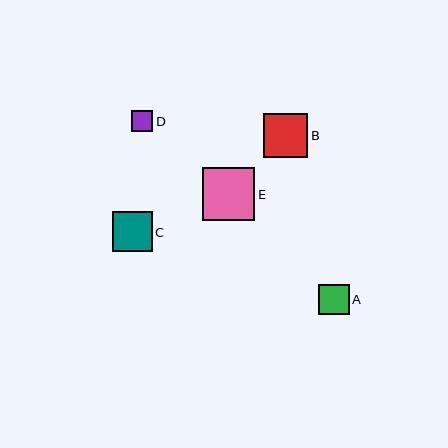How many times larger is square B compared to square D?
Square B is approximately 2.1 times the size of square D.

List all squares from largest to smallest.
From largest to smallest: E, B, C, A, D.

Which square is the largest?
Square E is the largest with a size of approximately 53 pixels.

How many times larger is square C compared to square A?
Square C is approximately 1.3 times the size of square A.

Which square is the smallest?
Square D is the smallest with a size of approximately 21 pixels.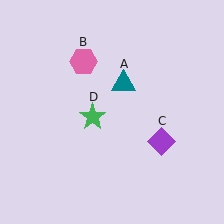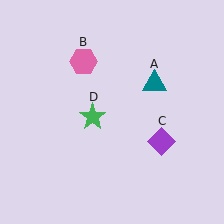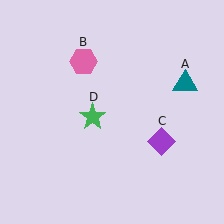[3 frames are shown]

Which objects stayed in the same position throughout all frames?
Pink hexagon (object B) and purple diamond (object C) and green star (object D) remained stationary.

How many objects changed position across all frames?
1 object changed position: teal triangle (object A).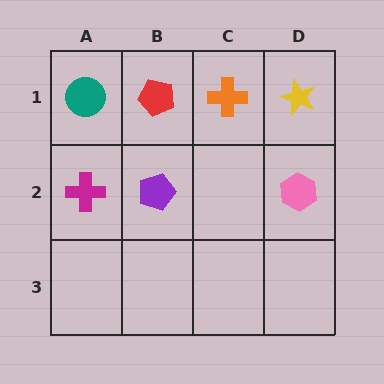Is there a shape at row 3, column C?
No, that cell is empty.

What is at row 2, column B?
A purple pentagon.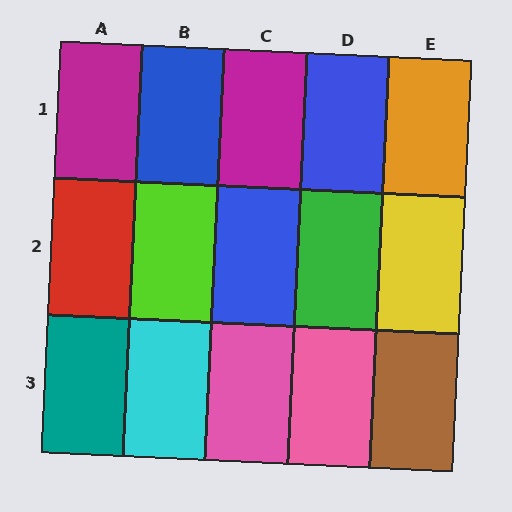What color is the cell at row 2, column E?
Yellow.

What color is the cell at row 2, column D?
Green.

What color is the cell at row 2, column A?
Red.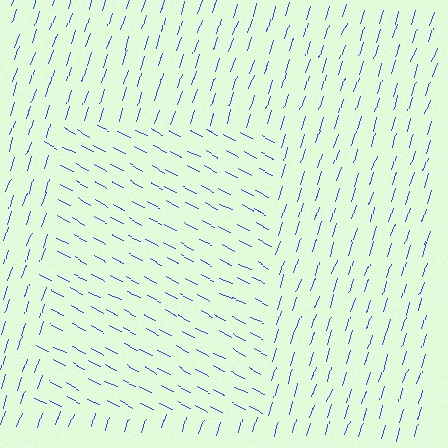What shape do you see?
I see a rectangle.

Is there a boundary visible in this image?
Yes, there is a texture boundary formed by a change in line orientation.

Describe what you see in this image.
The image is filled with small blue line segments. A rectangle region in the image has lines oriented differently from the surrounding lines, creating a visible texture boundary.